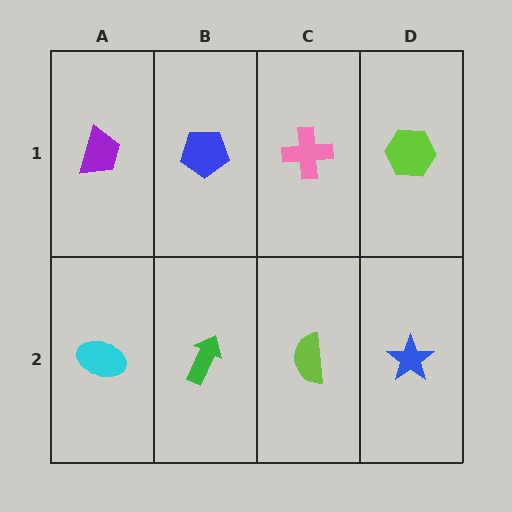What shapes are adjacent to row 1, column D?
A blue star (row 2, column D), a pink cross (row 1, column C).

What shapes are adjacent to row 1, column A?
A cyan ellipse (row 2, column A), a blue pentagon (row 1, column B).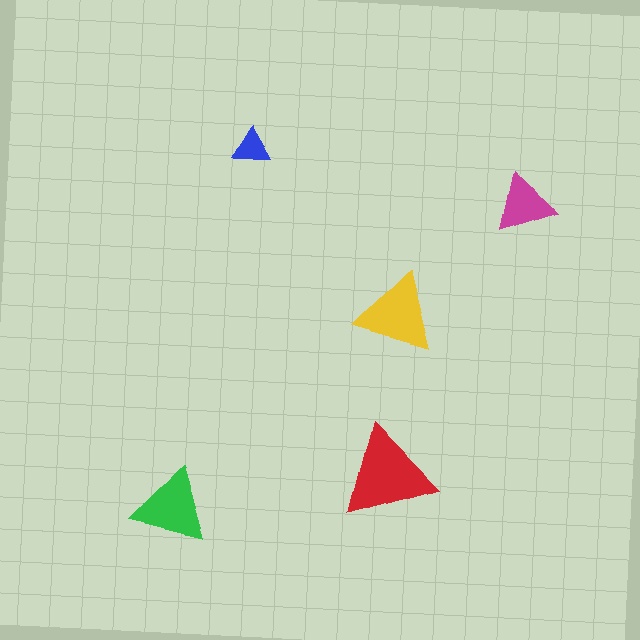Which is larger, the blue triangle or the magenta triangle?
The magenta one.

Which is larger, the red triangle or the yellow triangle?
The red one.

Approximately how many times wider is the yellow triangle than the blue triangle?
About 2 times wider.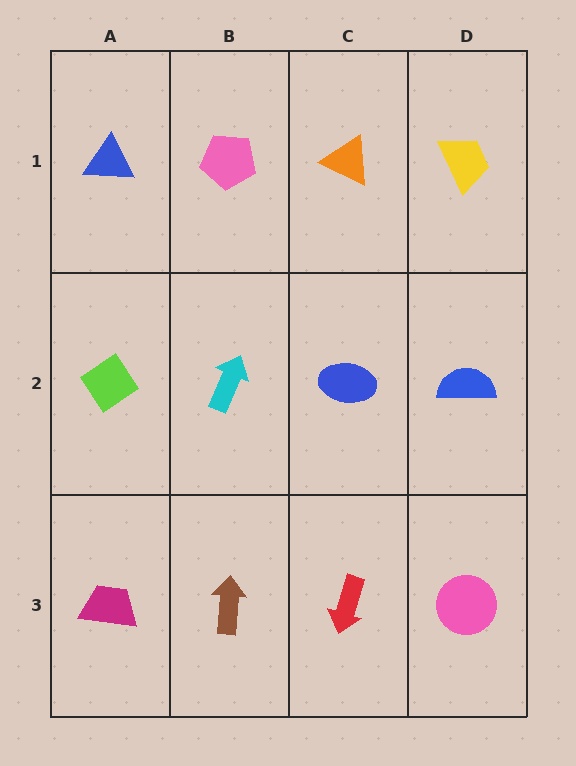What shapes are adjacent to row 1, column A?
A lime diamond (row 2, column A), a pink pentagon (row 1, column B).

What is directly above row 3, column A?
A lime diamond.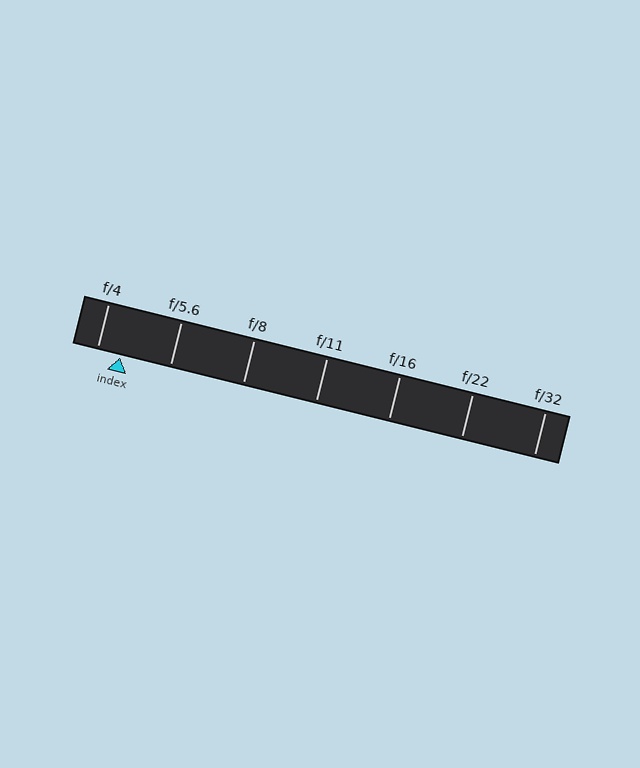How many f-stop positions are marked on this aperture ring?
There are 7 f-stop positions marked.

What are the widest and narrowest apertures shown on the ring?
The widest aperture shown is f/4 and the narrowest is f/32.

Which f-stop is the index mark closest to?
The index mark is closest to f/4.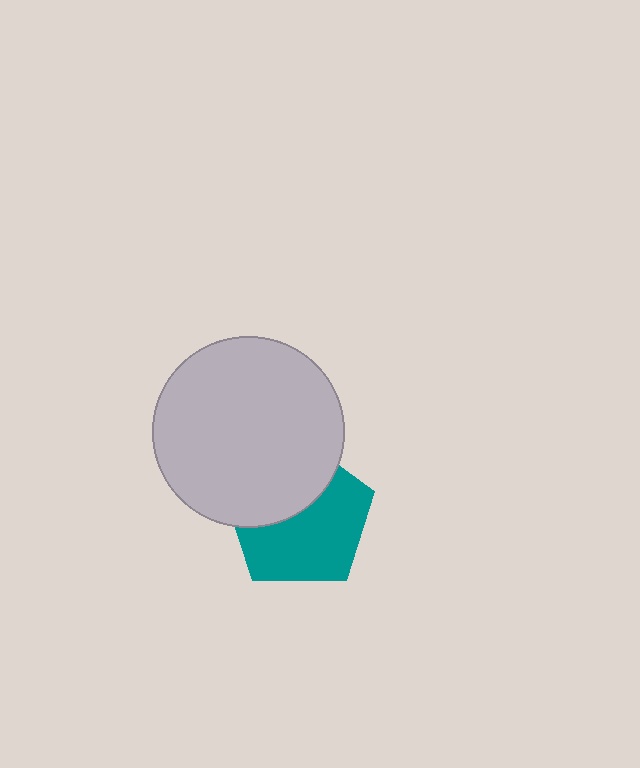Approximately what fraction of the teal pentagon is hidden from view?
Roughly 40% of the teal pentagon is hidden behind the light gray circle.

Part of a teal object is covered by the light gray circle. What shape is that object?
It is a pentagon.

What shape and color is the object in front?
The object in front is a light gray circle.